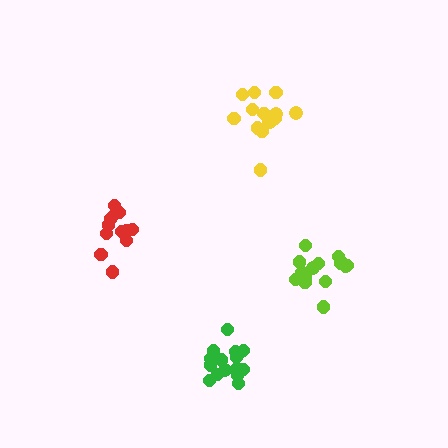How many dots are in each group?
Group 1: 16 dots, Group 2: 14 dots, Group 3: 16 dots, Group 4: 12 dots (58 total).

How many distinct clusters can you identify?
There are 4 distinct clusters.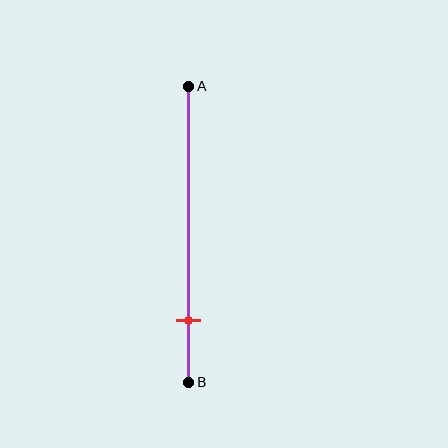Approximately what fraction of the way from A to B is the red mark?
The red mark is approximately 80% of the way from A to B.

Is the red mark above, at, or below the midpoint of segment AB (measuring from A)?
The red mark is below the midpoint of segment AB.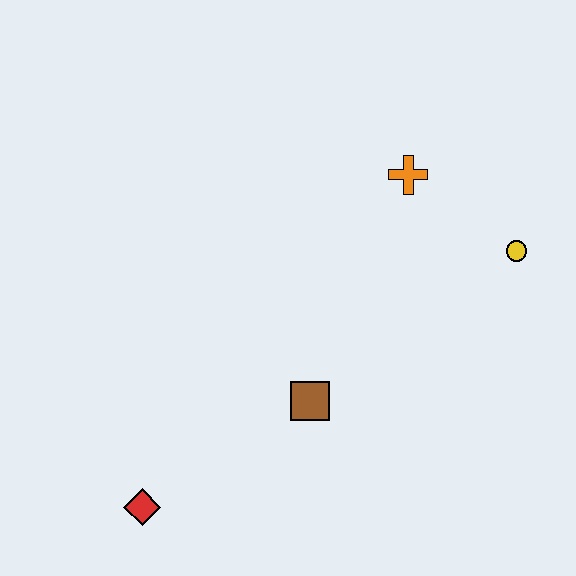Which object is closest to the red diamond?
The brown square is closest to the red diamond.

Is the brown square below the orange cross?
Yes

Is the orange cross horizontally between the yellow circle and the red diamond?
Yes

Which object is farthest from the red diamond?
The yellow circle is farthest from the red diamond.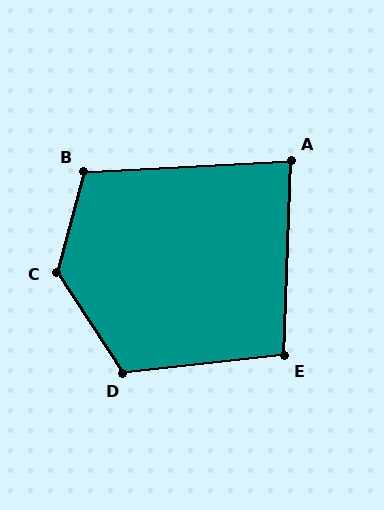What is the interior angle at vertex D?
Approximately 117 degrees (obtuse).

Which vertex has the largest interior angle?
C, at approximately 131 degrees.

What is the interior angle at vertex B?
Approximately 108 degrees (obtuse).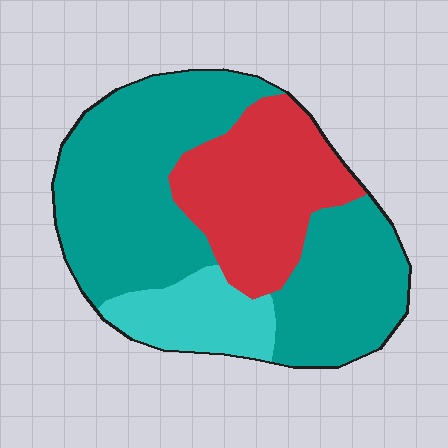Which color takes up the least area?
Cyan, at roughly 15%.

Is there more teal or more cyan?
Teal.